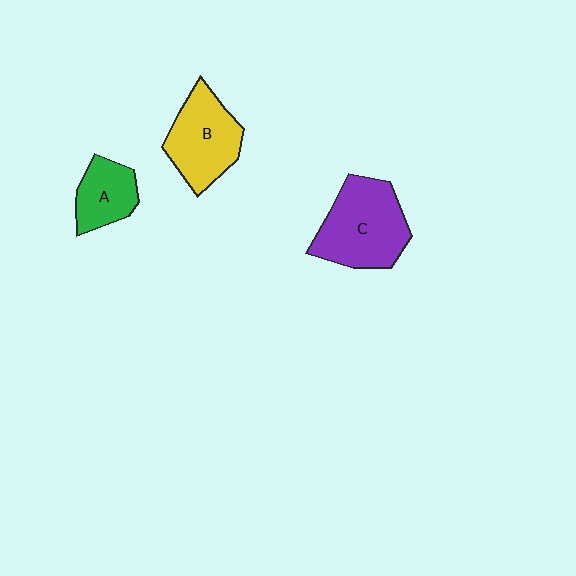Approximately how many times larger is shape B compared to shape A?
Approximately 1.5 times.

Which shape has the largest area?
Shape C (purple).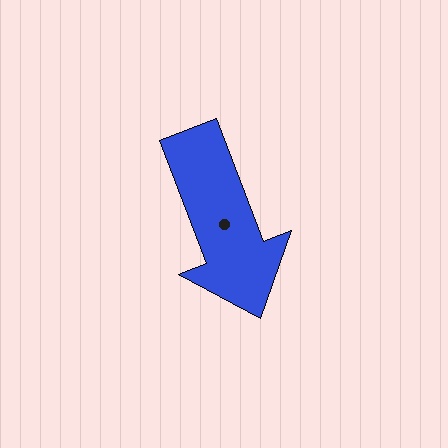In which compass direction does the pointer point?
South.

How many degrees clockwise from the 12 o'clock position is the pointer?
Approximately 159 degrees.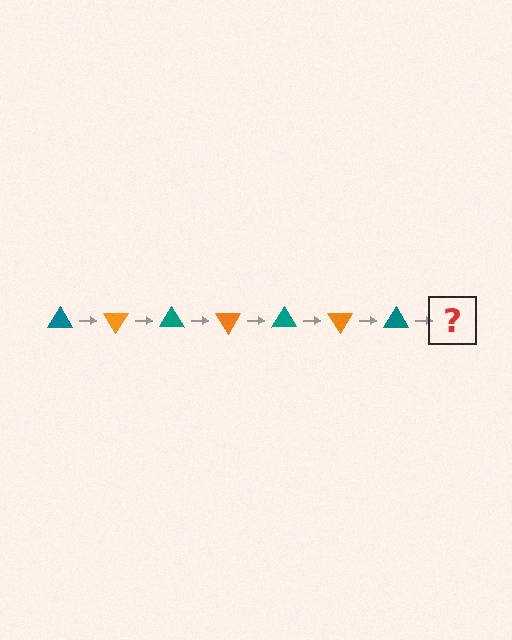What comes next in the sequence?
The next element should be an orange triangle, rotated 420 degrees from the start.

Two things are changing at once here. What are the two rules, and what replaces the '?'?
The two rules are that it rotates 60 degrees each step and the color cycles through teal and orange. The '?' should be an orange triangle, rotated 420 degrees from the start.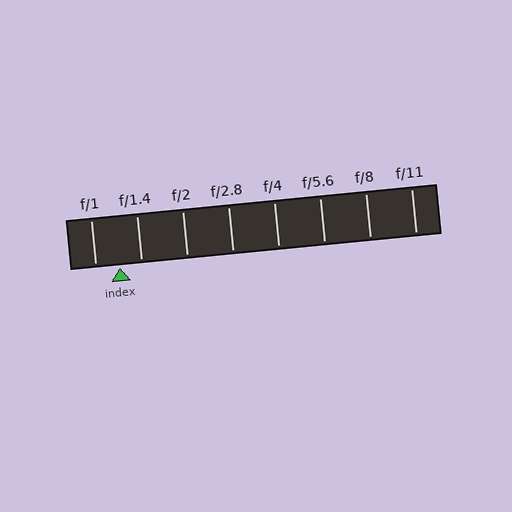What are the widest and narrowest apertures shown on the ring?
The widest aperture shown is f/1 and the narrowest is f/11.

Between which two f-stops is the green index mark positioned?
The index mark is between f/1 and f/1.4.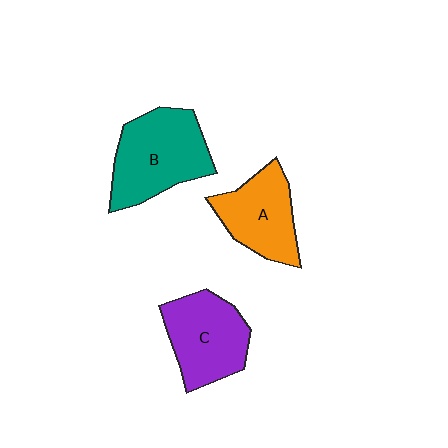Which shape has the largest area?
Shape B (teal).